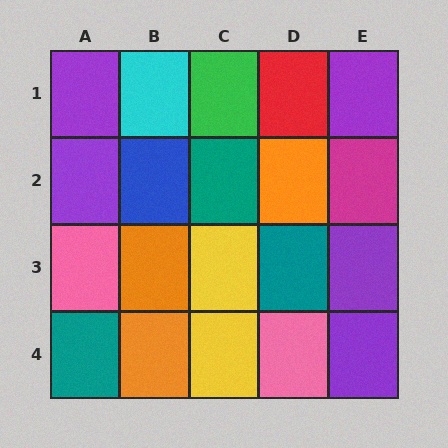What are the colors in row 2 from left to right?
Purple, blue, teal, orange, magenta.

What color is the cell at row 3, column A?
Pink.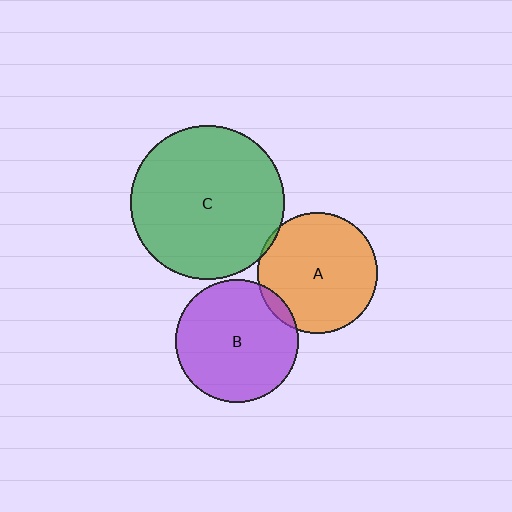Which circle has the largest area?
Circle C (green).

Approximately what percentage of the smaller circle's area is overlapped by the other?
Approximately 5%.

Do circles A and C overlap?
Yes.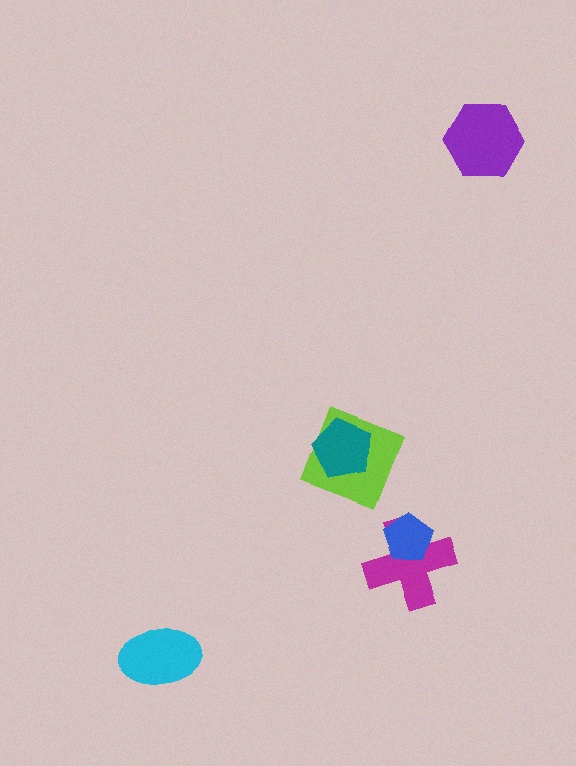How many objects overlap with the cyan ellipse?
0 objects overlap with the cyan ellipse.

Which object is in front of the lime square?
The teal pentagon is in front of the lime square.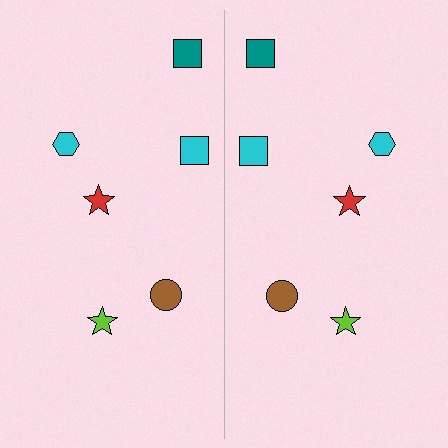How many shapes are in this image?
There are 12 shapes in this image.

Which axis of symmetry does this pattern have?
The pattern has a vertical axis of symmetry running through the center of the image.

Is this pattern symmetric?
Yes, this pattern has bilateral (reflection) symmetry.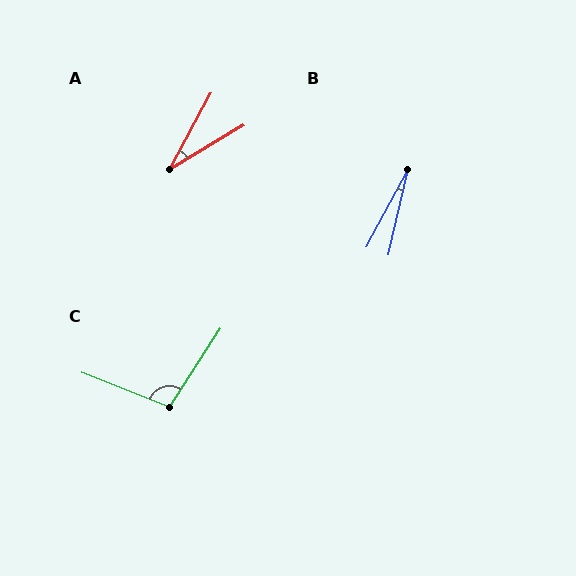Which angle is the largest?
C, at approximately 101 degrees.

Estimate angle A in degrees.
Approximately 31 degrees.